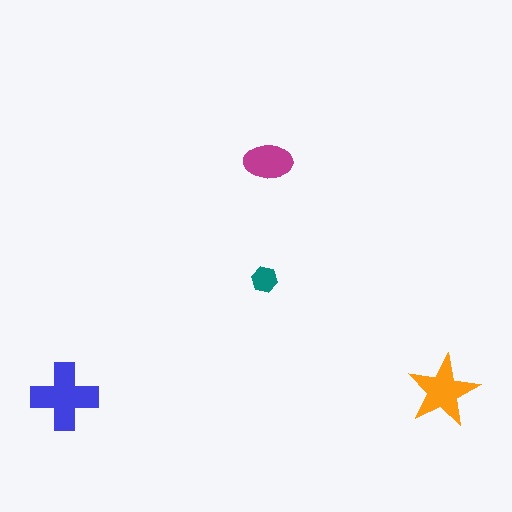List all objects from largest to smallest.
The blue cross, the orange star, the magenta ellipse, the teal hexagon.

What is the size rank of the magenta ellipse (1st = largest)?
3rd.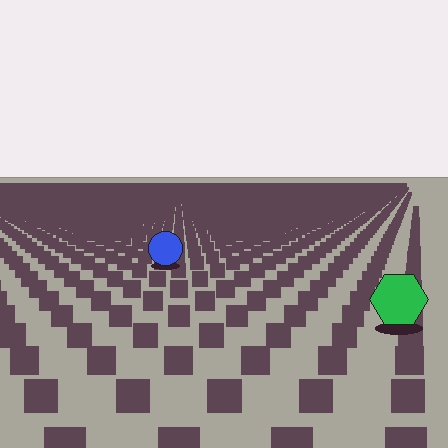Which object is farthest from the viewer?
The blue circle is farthest from the viewer. It appears smaller and the ground texture around it is denser.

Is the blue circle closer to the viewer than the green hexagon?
No. The green hexagon is closer — you can tell from the texture gradient: the ground texture is coarser near it.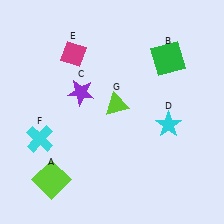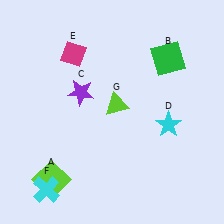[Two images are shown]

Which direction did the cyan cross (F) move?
The cyan cross (F) moved down.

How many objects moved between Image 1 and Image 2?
1 object moved between the two images.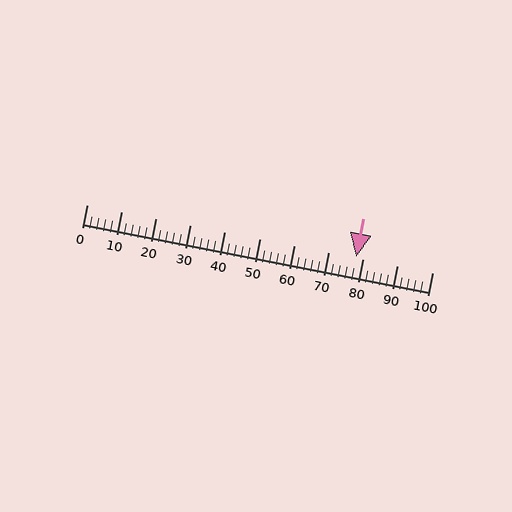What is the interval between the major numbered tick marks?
The major tick marks are spaced 10 units apart.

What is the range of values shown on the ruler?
The ruler shows values from 0 to 100.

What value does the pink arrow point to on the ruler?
The pink arrow points to approximately 78.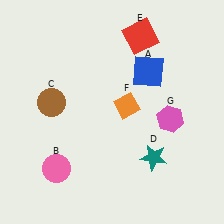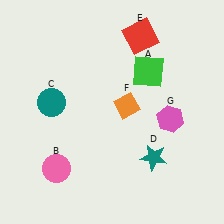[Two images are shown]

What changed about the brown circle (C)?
In Image 1, C is brown. In Image 2, it changed to teal.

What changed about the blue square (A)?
In Image 1, A is blue. In Image 2, it changed to green.